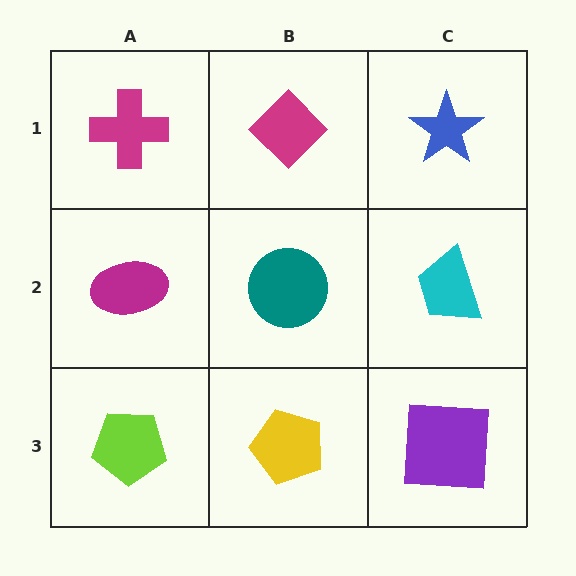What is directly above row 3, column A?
A magenta ellipse.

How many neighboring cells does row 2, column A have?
3.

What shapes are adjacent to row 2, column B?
A magenta diamond (row 1, column B), a yellow pentagon (row 3, column B), a magenta ellipse (row 2, column A), a cyan trapezoid (row 2, column C).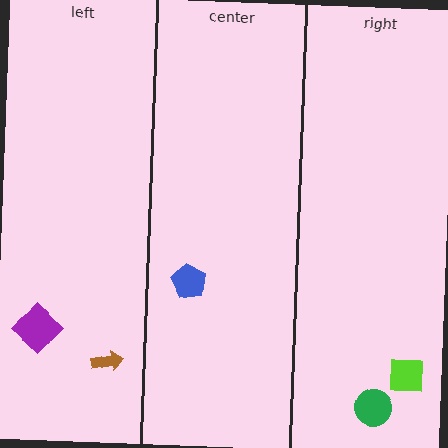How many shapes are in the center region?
1.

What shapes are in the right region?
The green circle, the lime square.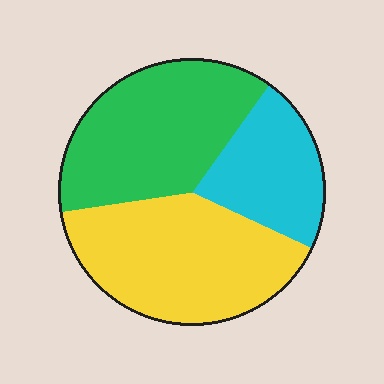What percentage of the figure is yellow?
Yellow covers about 40% of the figure.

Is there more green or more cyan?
Green.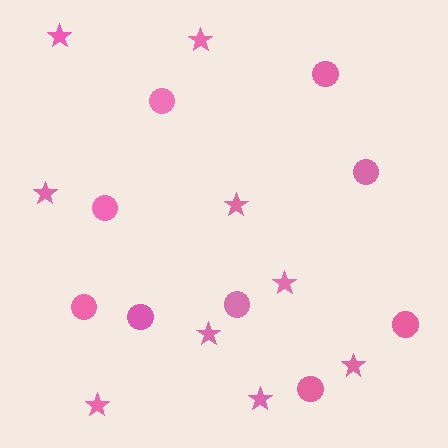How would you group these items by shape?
There are 2 groups: one group of circles (9) and one group of stars (9).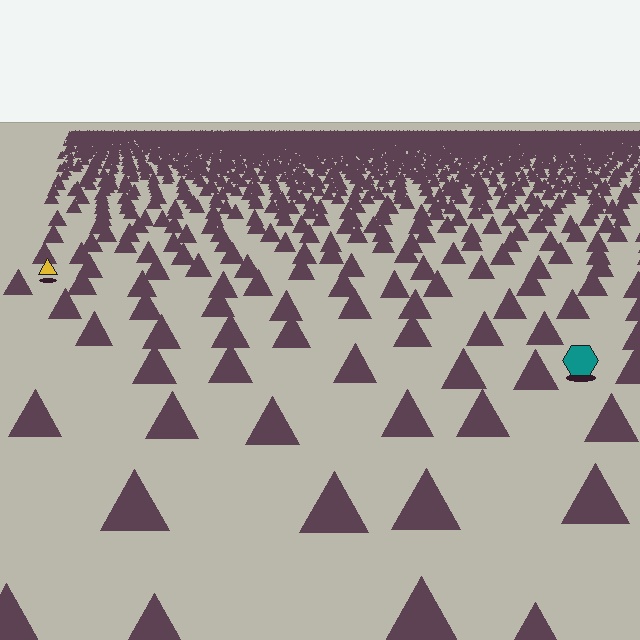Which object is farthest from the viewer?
The yellow triangle is farthest from the viewer. It appears smaller and the ground texture around it is denser.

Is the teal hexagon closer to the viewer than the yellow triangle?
Yes. The teal hexagon is closer — you can tell from the texture gradient: the ground texture is coarser near it.